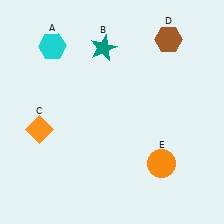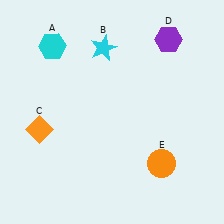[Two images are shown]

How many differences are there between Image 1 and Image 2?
There are 2 differences between the two images.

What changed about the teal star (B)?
In Image 1, B is teal. In Image 2, it changed to cyan.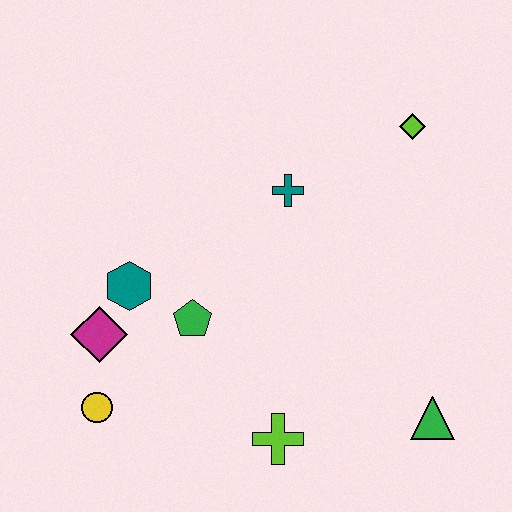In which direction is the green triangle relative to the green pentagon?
The green triangle is to the right of the green pentagon.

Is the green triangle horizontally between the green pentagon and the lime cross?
No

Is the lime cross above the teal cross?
No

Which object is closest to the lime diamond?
The teal cross is closest to the lime diamond.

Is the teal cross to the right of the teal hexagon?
Yes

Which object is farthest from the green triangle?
The magenta diamond is farthest from the green triangle.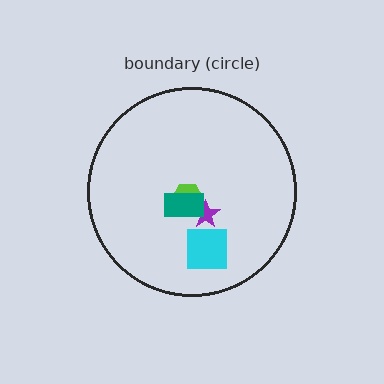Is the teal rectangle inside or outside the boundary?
Inside.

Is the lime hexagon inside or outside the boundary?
Inside.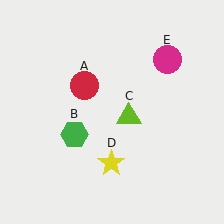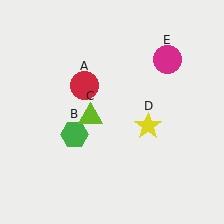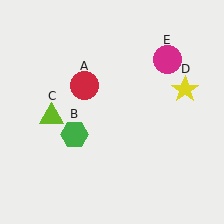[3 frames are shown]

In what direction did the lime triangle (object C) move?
The lime triangle (object C) moved left.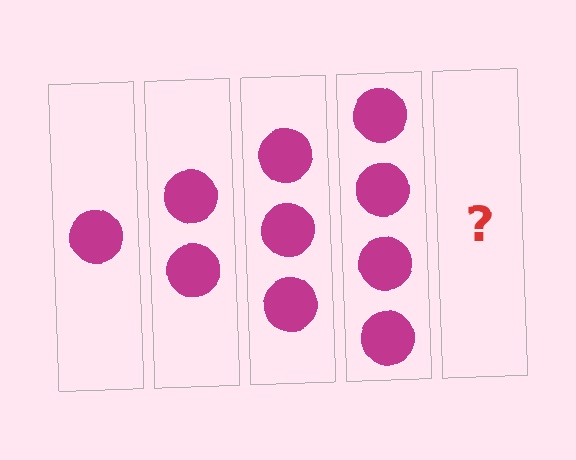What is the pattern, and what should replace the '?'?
The pattern is that each step adds one more circle. The '?' should be 5 circles.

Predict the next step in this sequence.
The next step is 5 circles.